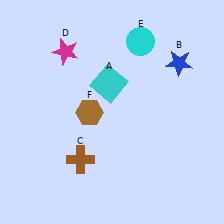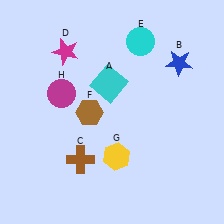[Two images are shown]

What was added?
A yellow hexagon (G), a magenta circle (H) were added in Image 2.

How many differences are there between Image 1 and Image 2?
There are 2 differences between the two images.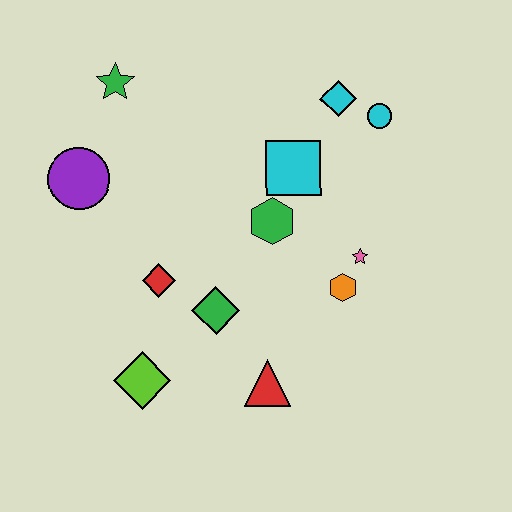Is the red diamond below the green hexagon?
Yes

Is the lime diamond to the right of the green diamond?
No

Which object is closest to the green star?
The purple circle is closest to the green star.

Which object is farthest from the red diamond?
The cyan circle is farthest from the red diamond.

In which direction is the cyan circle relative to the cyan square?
The cyan circle is to the right of the cyan square.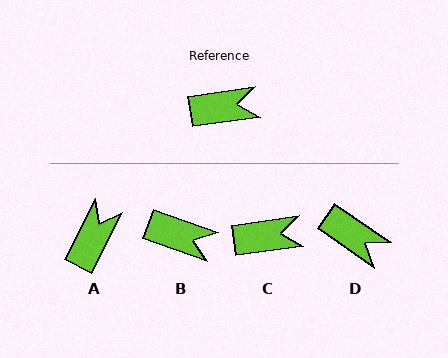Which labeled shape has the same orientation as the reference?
C.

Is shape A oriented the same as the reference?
No, it is off by about 55 degrees.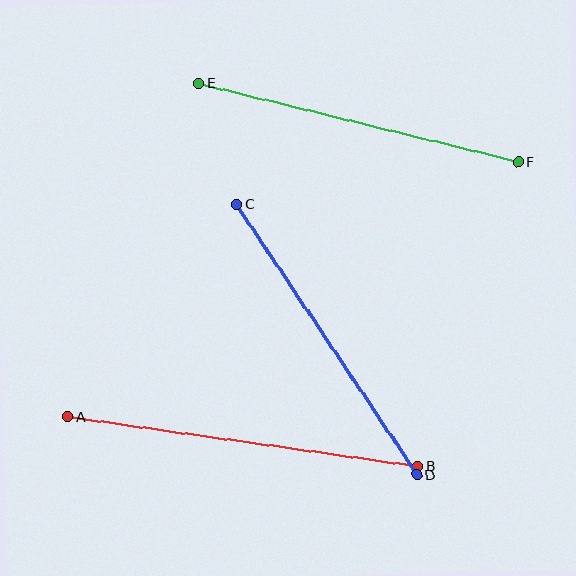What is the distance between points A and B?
The distance is approximately 354 pixels.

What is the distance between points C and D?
The distance is approximately 325 pixels.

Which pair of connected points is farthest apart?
Points A and B are farthest apart.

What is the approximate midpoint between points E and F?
The midpoint is at approximately (359, 123) pixels.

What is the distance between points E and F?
The distance is approximately 329 pixels.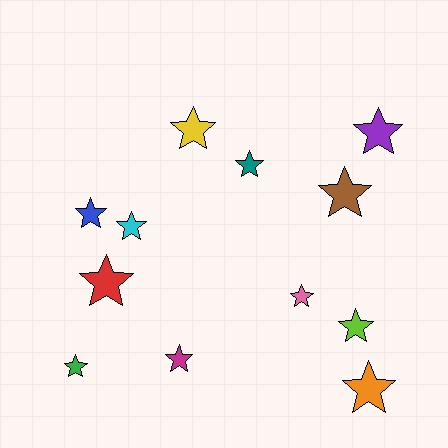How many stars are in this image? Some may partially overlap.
There are 12 stars.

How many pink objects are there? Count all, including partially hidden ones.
There is 1 pink object.